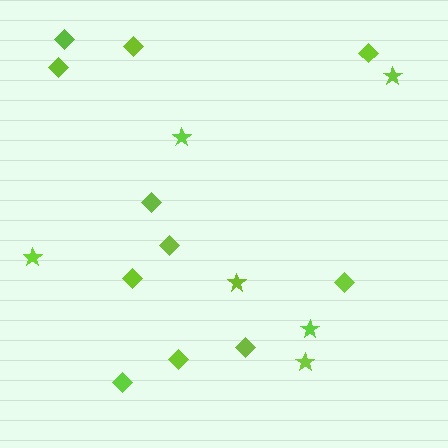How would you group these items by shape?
There are 2 groups: one group of diamonds (11) and one group of stars (6).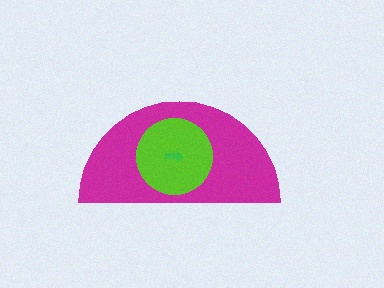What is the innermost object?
The green arrow.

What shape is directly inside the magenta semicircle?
The lime circle.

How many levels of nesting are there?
3.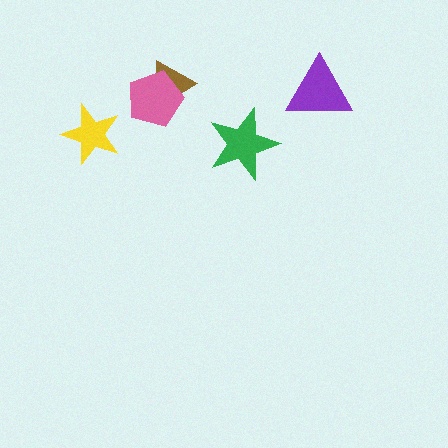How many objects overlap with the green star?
0 objects overlap with the green star.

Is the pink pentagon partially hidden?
No, no other shape covers it.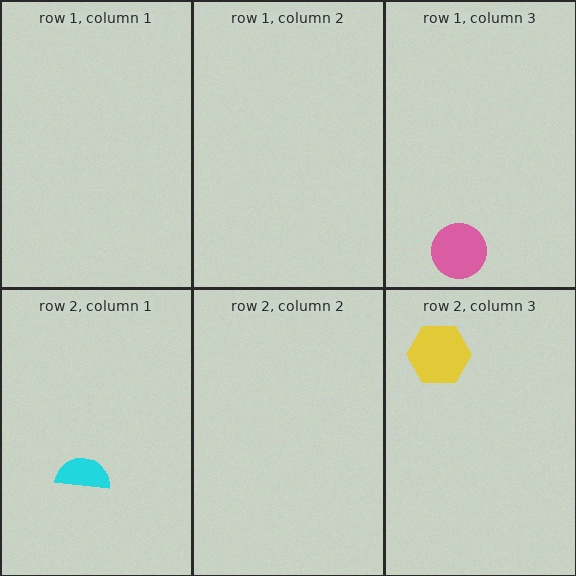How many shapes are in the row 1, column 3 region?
1.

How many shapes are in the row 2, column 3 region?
1.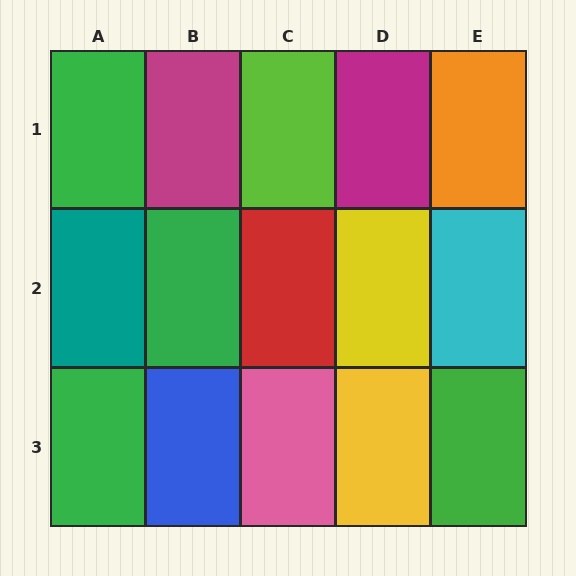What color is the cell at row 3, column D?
Yellow.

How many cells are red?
1 cell is red.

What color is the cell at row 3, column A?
Green.